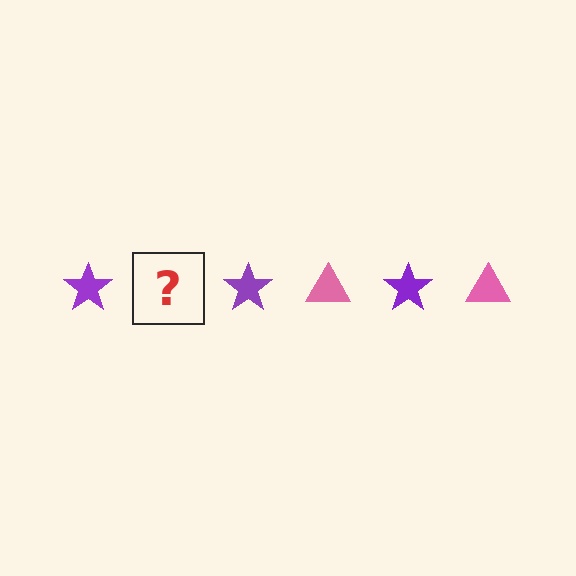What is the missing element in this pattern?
The missing element is a pink triangle.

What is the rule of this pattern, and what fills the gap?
The rule is that the pattern alternates between purple star and pink triangle. The gap should be filled with a pink triangle.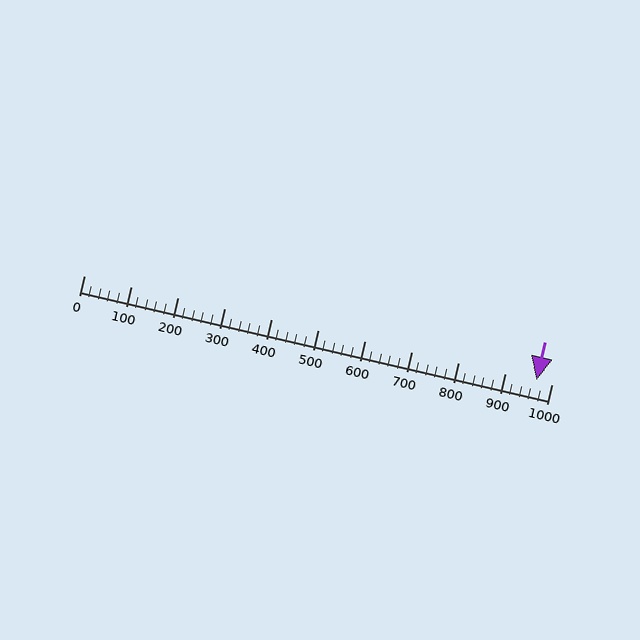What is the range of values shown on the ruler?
The ruler shows values from 0 to 1000.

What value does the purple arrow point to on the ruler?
The purple arrow points to approximately 967.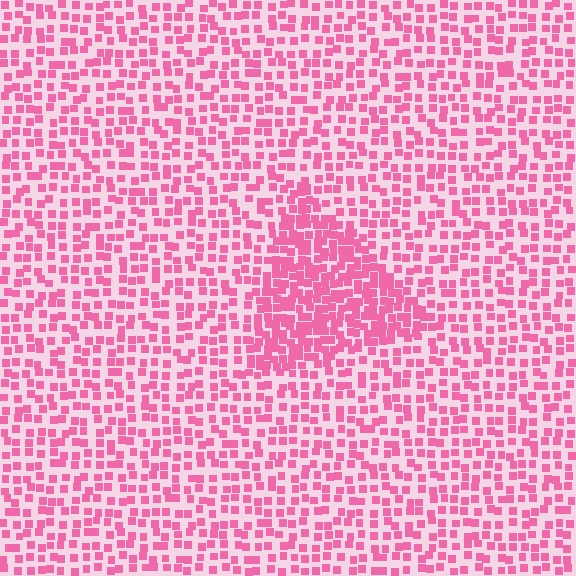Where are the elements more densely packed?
The elements are more densely packed inside the triangle boundary.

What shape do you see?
I see a triangle.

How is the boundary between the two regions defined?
The boundary is defined by a change in element density (approximately 2.0x ratio). All elements are the same color, size, and shape.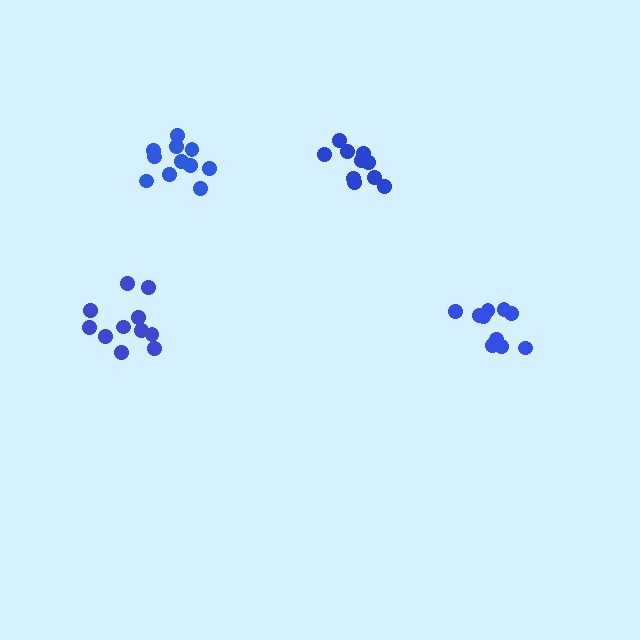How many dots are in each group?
Group 1: 11 dots, Group 2: 10 dots, Group 3: 10 dots, Group 4: 11 dots (42 total).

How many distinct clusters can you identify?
There are 4 distinct clusters.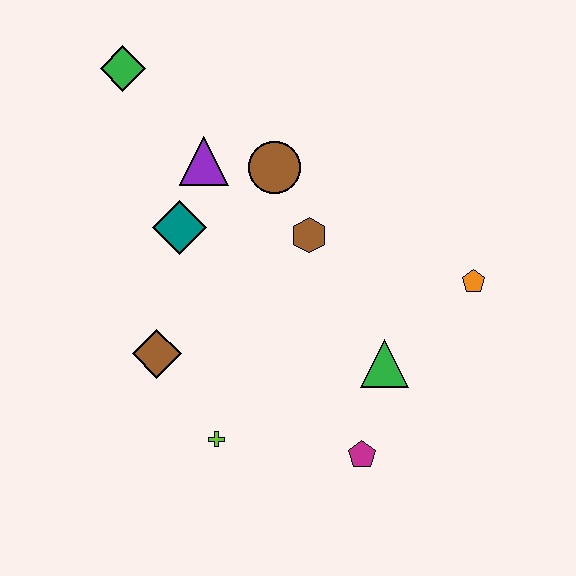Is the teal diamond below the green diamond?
Yes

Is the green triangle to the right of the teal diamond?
Yes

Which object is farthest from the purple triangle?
The magenta pentagon is farthest from the purple triangle.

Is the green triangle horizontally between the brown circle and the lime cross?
No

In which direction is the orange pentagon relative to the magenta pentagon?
The orange pentagon is above the magenta pentagon.